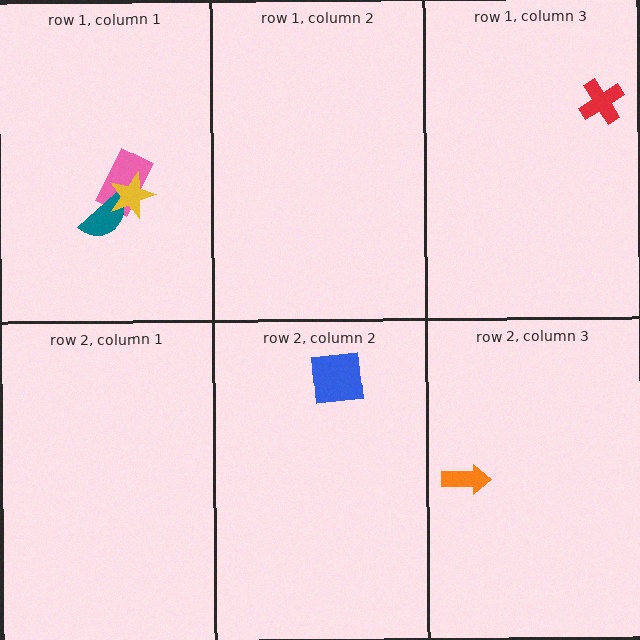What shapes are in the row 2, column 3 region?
The orange arrow.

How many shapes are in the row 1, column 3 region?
1.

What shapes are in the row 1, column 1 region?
The pink rectangle, the teal semicircle, the yellow star.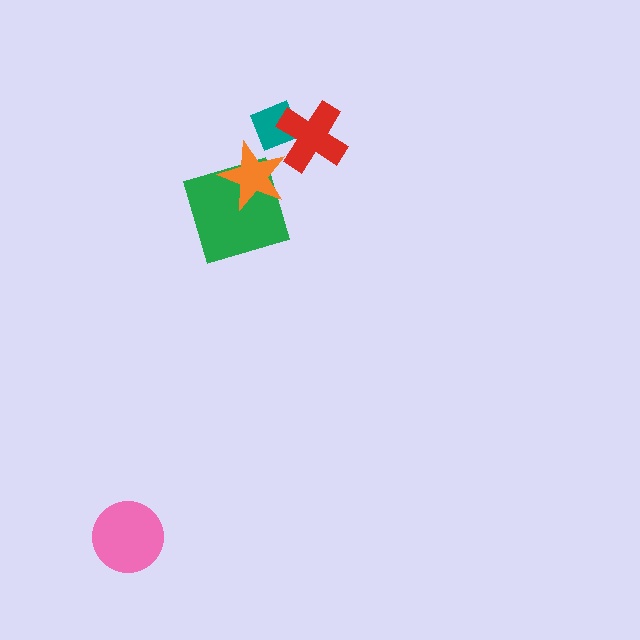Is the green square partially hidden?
Yes, it is partially covered by another shape.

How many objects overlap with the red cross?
1 object overlaps with the red cross.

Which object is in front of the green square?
The orange star is in front of the green square.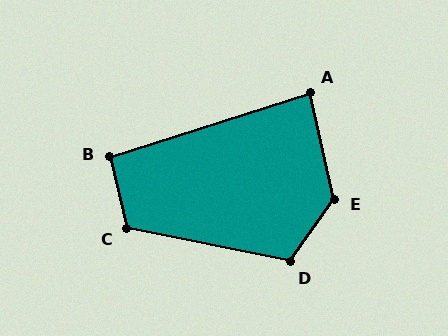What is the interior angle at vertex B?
Approximately 95 degrees (approximately right).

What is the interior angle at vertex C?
Approximately 114 degrees (obtuse).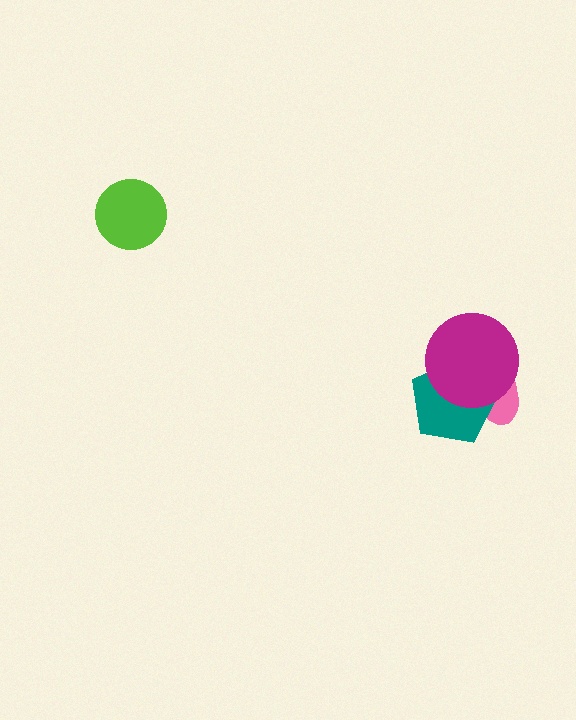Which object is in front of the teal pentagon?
The magenta circle is in front of the teal pentagon.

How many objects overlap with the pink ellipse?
2 objects overlap with the pink ellipse.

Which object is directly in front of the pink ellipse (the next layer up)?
The teal pentagon is directly in front of the pink ellipse.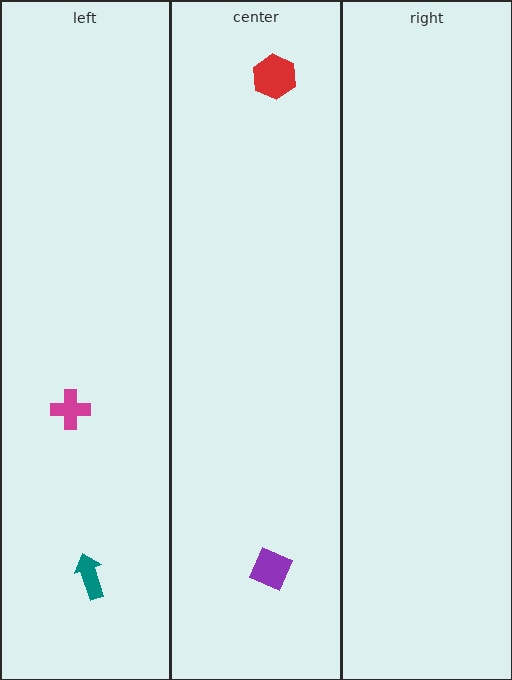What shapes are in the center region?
The purple diamond, the red hexagon.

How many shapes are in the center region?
2.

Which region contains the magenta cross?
The left region.